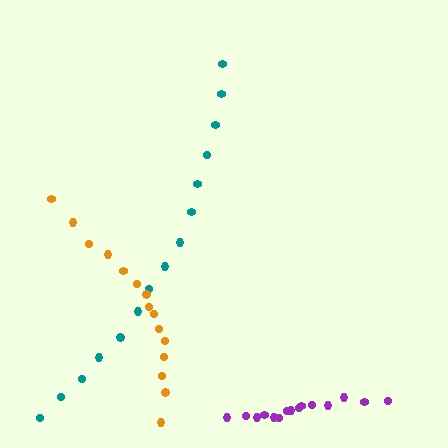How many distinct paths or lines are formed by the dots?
There are 3 distinct paths.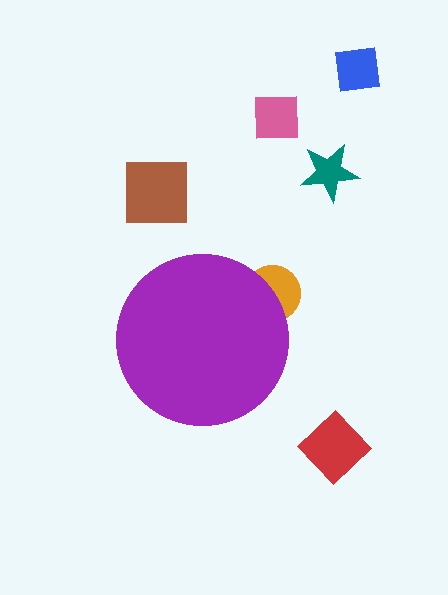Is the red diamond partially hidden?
No, the red diamond is fully visible.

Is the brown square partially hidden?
No, the brown square is fully visible.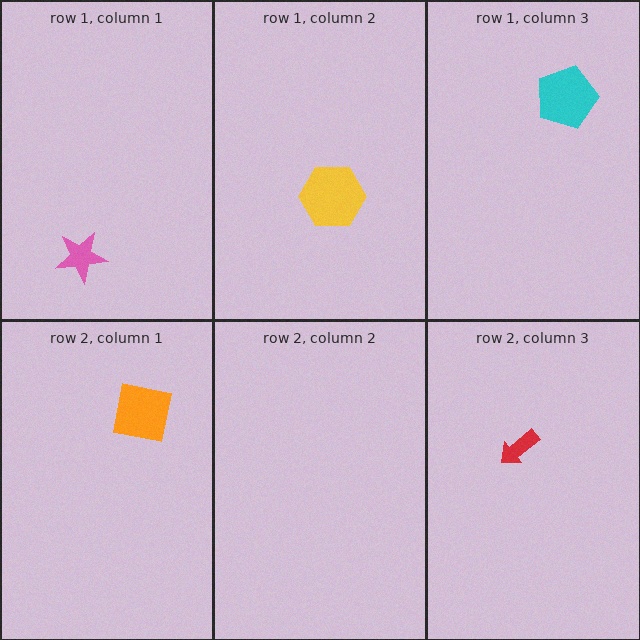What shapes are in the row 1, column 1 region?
The pink star.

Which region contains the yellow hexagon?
The row 1, column 2 region.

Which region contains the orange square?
The row 2, column 1 region.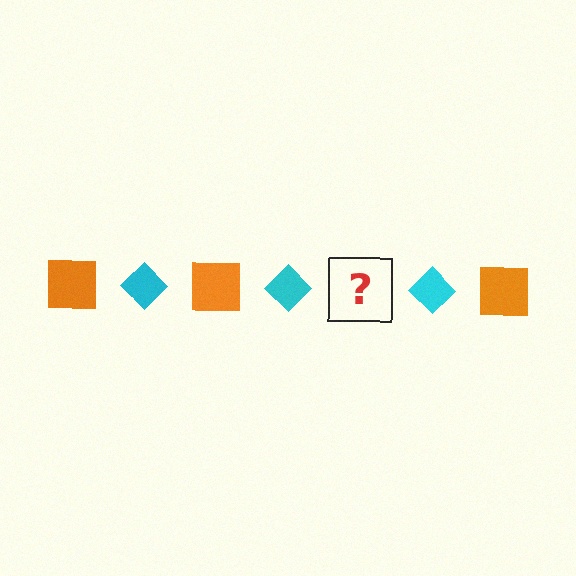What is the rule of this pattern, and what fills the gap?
The rule is that the pattern alternates between orange square and cyan diamond. The gap should be filled with an orange square.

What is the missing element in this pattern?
The missing element is an orange square.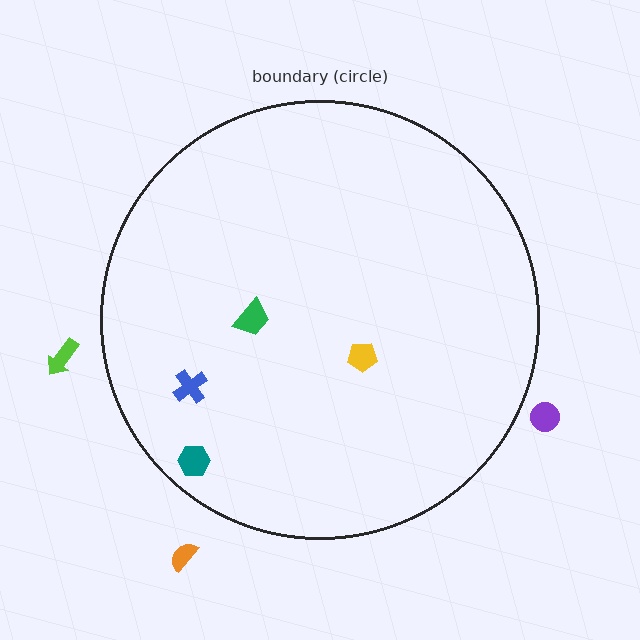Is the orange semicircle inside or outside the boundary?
Outside.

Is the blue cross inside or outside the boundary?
Inside.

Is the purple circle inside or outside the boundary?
Outside.